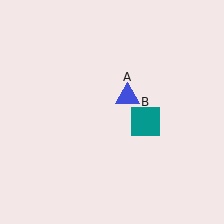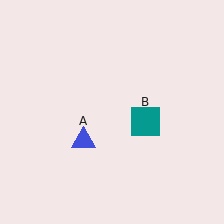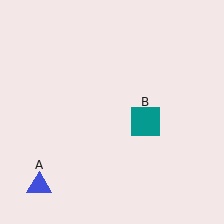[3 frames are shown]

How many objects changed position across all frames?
1 object changed position: blue triangle (object A).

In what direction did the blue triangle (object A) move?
The blue triangle (object A) moved down and to the left.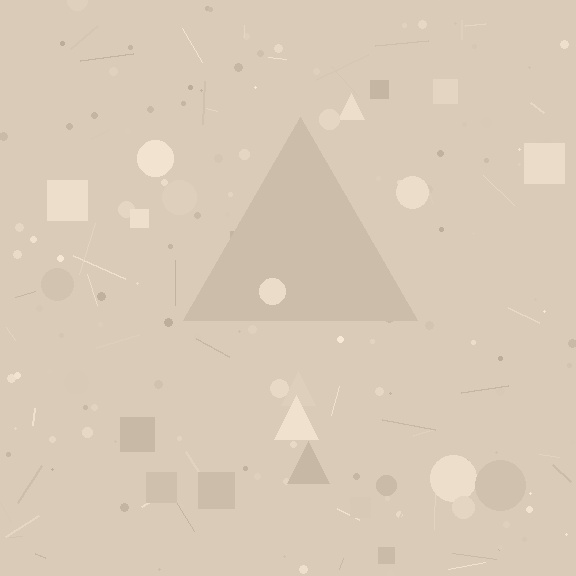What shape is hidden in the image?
A triangle is hidden in the image.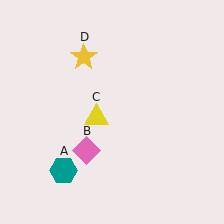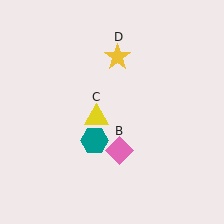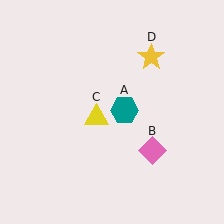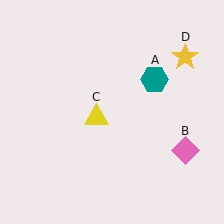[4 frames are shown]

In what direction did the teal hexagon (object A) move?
The teal hexagon (object A) moved up and to the right.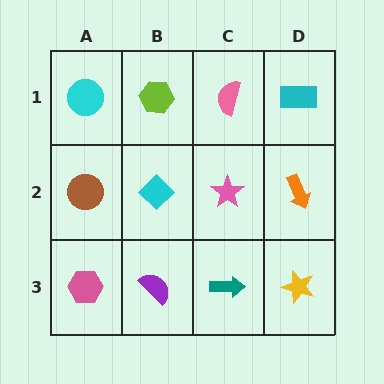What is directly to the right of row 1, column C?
A cyan rectangle.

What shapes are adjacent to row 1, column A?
A brown circle (row 2, column A), a lime hexagon (row 1, column B).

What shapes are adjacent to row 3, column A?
A brown circle (row 2, column A), a purple semicircle (row 3, column B).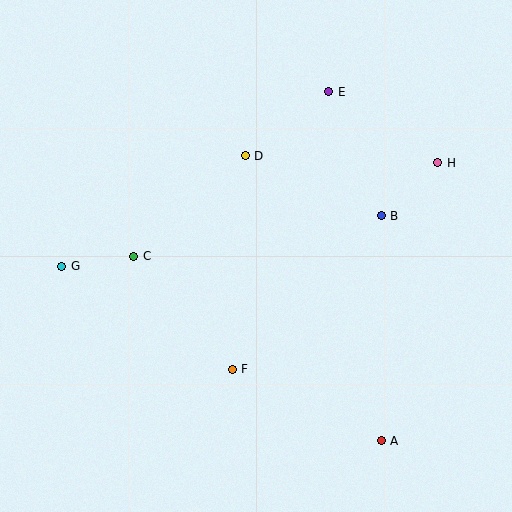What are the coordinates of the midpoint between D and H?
The midpoint between D and H is at (341, 159).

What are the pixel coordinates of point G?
Point G is at (62, 266).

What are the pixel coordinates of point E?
Point E is at (329, 92).